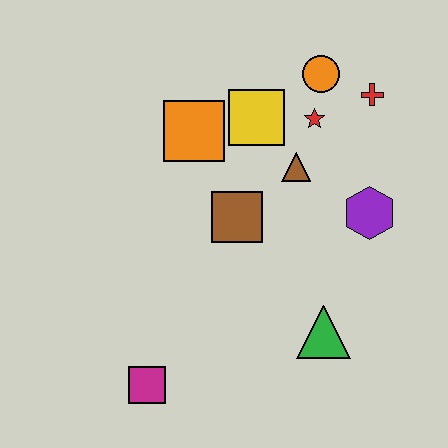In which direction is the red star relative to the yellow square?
The red star is to the right of the yellow square.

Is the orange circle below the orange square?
No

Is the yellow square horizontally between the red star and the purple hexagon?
No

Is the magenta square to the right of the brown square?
No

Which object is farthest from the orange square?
The magenta square is farthest from the orange square.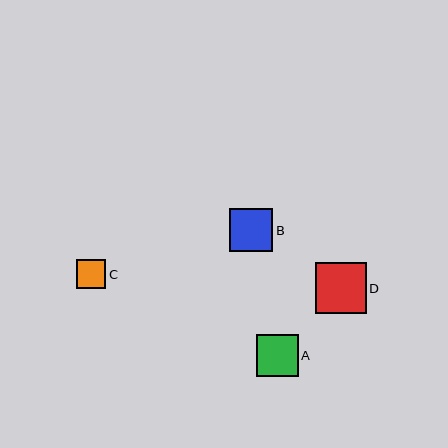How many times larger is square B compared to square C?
Square B is approximately 1.5 times the size of square C.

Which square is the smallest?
Square C is the smallest with a size of approximately 29 pixels.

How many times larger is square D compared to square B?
Square D is approximately 1.2 times the size of square B.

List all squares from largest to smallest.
From largest to smallest: D, B, A, C.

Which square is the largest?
Square D is the largest with a size of approximately 51 pixels.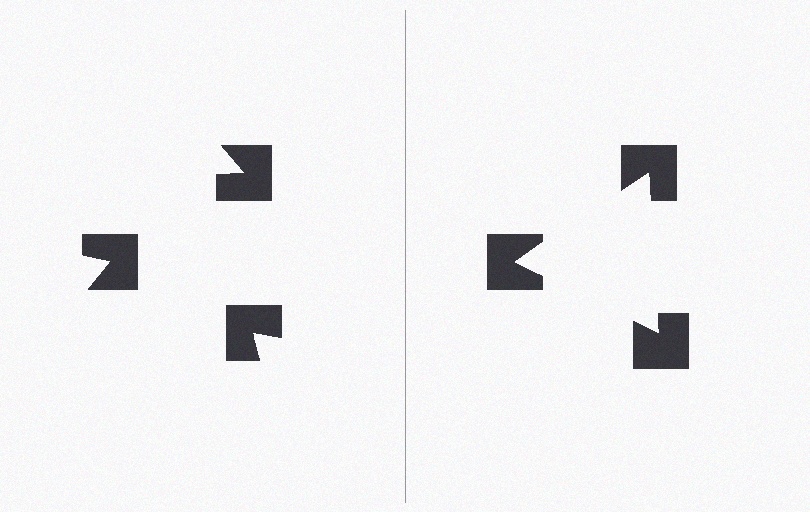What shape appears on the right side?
An illusory triangle.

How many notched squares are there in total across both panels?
6 — 3 on each side.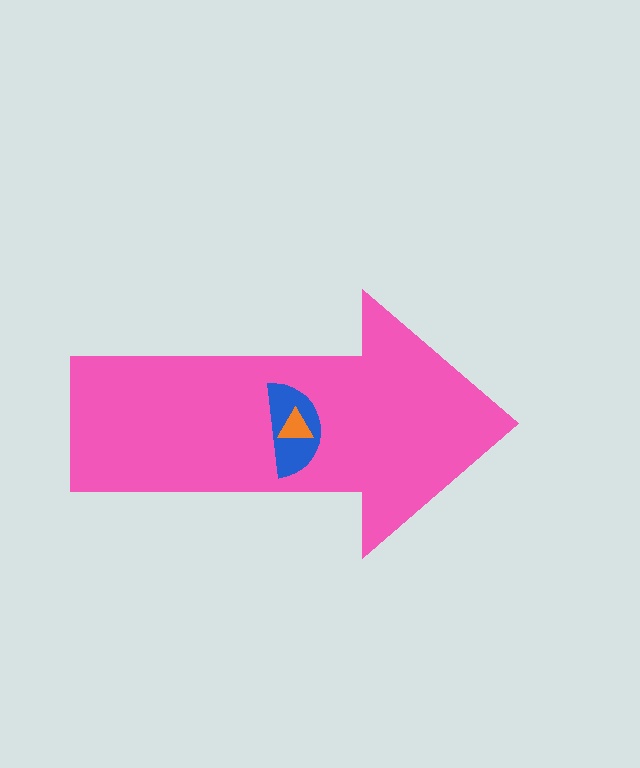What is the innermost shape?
The orange triangle.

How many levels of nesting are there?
3.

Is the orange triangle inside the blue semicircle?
Yes.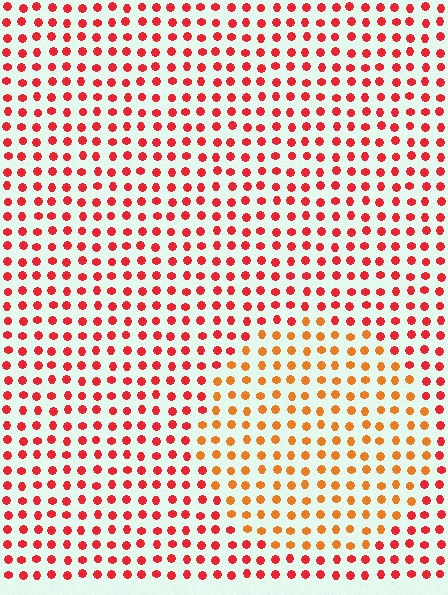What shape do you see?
I see a circle.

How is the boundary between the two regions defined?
The boundary is defined purely by a slight shift in hue (about 32 degrees). Spacing, size, and orientation are identical on both sides.